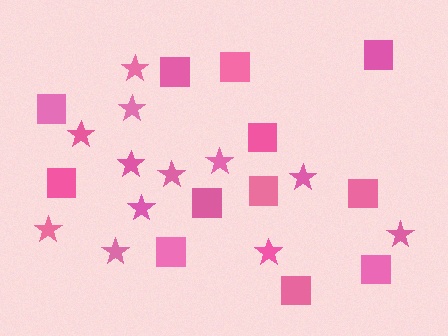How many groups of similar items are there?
There are 2 groups: one group of squares (12) and one group of stars (12).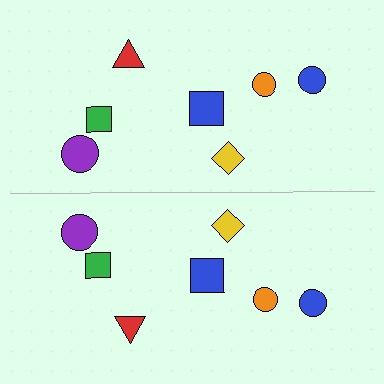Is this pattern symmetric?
Yes, this pattern has bilateral (reflection) symmetry.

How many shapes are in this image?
There are 14 shapes in this image.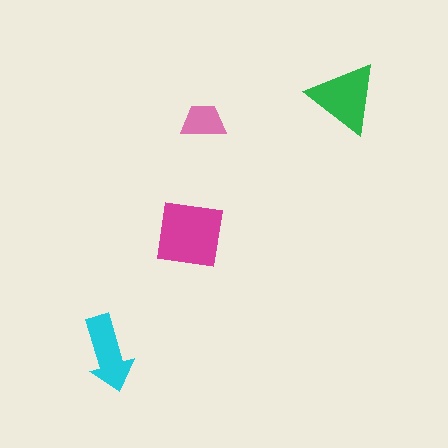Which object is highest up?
The green triangle is topmost.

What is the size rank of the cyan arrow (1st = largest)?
3rd.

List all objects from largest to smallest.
The magenta square, the green triangle, the cyan arrow, the pink trapezoid.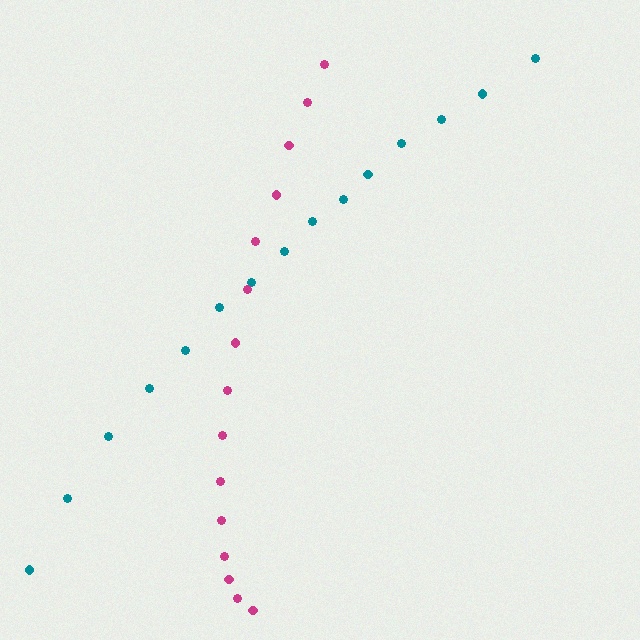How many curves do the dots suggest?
There are 2 distinct paths.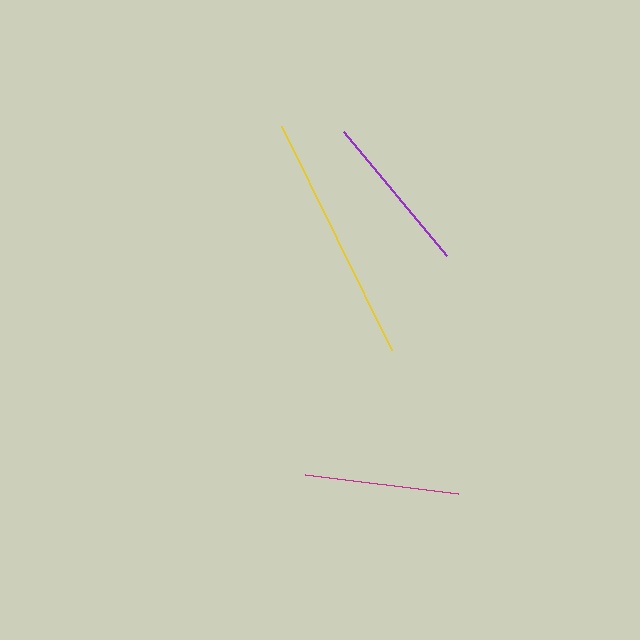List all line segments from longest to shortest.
From longest to shortest: yellow, purple, magenta.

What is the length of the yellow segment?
The yellow segment is approximately 249 pixels long.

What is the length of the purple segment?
The purple segment is approximately 161 pixels long.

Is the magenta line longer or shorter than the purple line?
The purple line is longer than the magenta line.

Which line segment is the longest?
The yellow line is the longest at approximately 249 pixels.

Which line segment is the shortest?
The magenta line is the shortest at approximately 154 pixels.